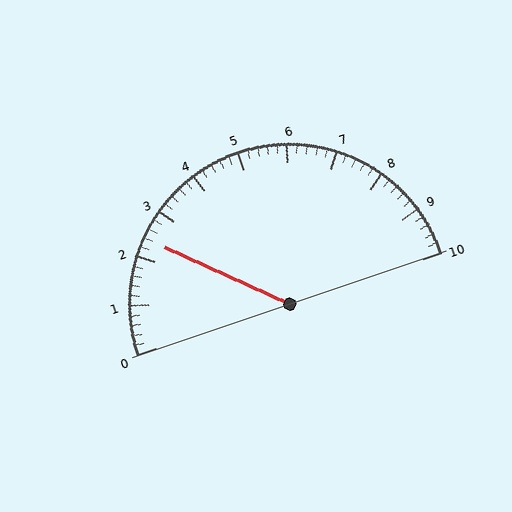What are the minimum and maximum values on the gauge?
The gauge ranges from 0 to 10.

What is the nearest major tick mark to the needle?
The nearest major tick mark is 2.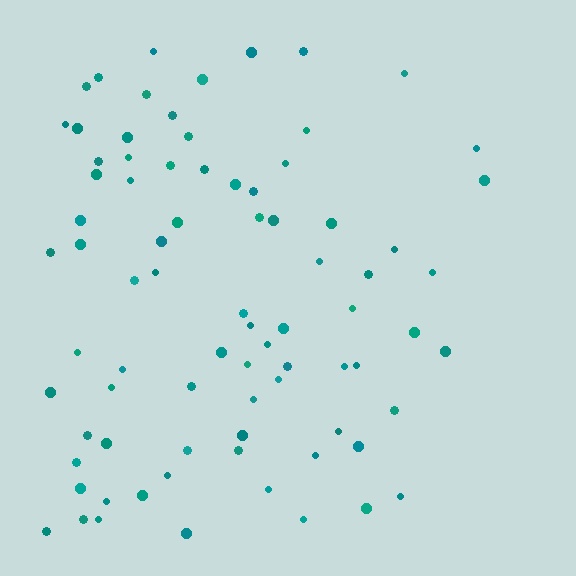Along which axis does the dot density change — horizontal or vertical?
Horizontal.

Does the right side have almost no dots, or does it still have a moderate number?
Still a moderate number, just noticeably fewer than the left.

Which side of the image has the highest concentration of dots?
The left.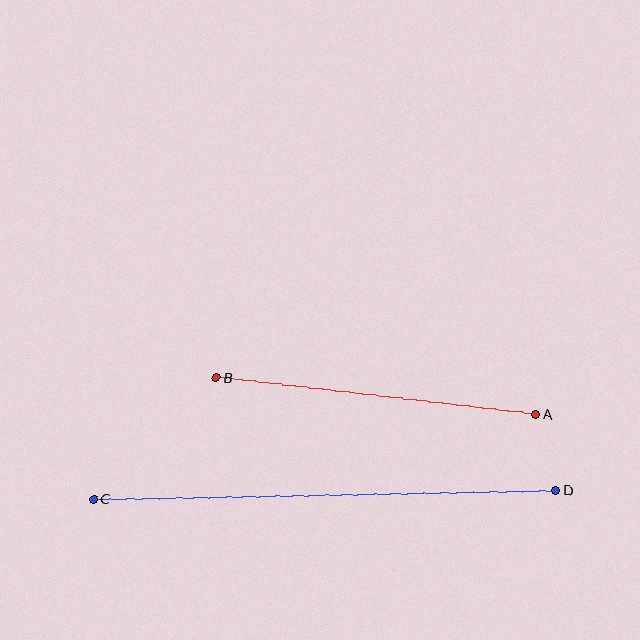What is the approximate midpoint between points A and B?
The midpoint is at approximately (376, 396) pixels.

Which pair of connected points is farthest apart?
Points C and D are farthest apart.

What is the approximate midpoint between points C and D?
The midpoint is at approximately (325, 495) pixels.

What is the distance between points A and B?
The distance is approximately 322 pixels.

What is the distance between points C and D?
The distance is approximately 462 pixels.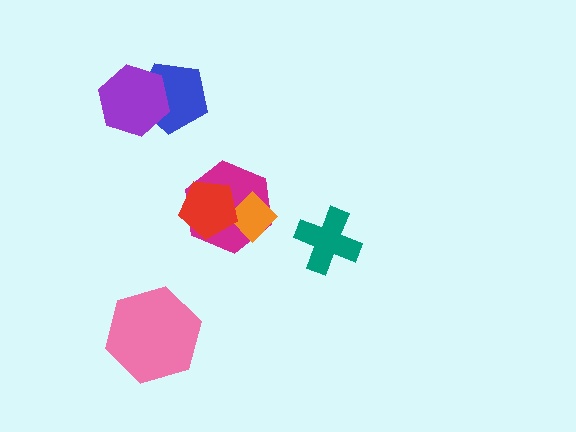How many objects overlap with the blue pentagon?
1 object overlaps with the blue pentagon.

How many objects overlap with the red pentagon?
2 objects overlap with the red pentagon.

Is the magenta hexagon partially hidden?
Yes, it is partially covered by another shape.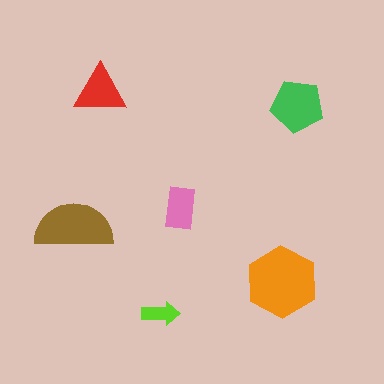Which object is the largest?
The orange hexagon.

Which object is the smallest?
The lime arrow.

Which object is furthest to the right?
The green pentagon is rightmost.